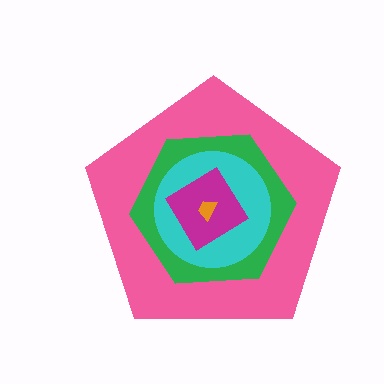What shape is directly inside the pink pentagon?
The green hexagon.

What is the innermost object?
The orange trapezoid.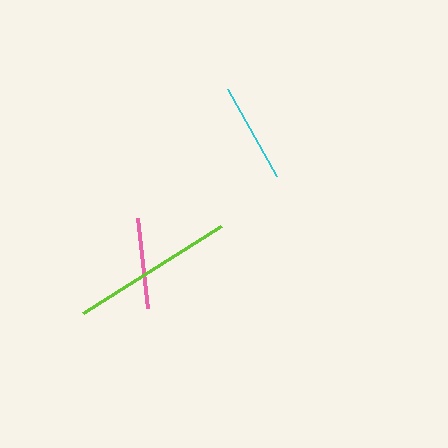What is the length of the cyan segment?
The cyan segment is approximately 99 pixels long.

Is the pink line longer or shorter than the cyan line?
The cyan line is longer than the pink line.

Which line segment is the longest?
The lime line is the longest at approximately 164 pixels.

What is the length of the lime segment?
The lime segment is approximately 164 pixels long.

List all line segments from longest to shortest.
From longest to shortest: lime, cyan, pink.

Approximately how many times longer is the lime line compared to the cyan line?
The lime line is approximately 1.6 times the length of the cyan line.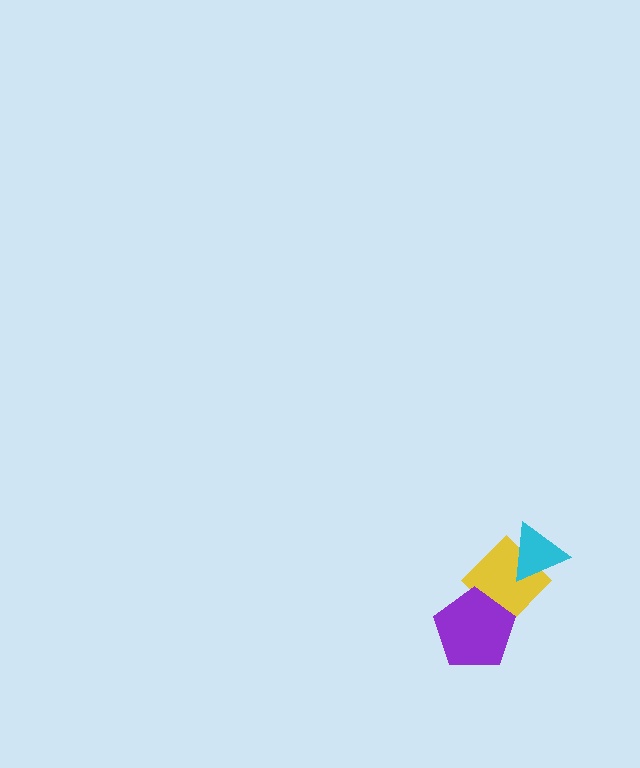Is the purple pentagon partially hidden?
No, no other shape covers it.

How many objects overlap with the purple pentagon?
1 object overlaps with the purple pentagon.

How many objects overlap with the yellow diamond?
2 objects overlap with the yellow diamond.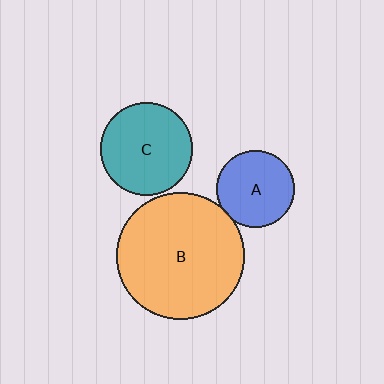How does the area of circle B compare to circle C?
Approximately 1.9 times.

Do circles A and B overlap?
Yes.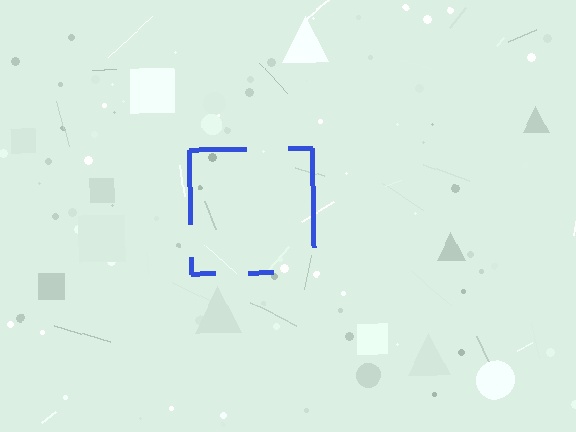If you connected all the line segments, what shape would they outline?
They would outline a square.